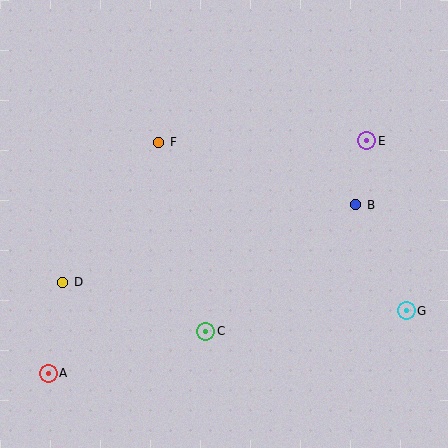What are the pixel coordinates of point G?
Point G is at (406, 311).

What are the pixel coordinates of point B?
Point B is at (356, 205).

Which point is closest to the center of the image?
Point F at (159, 142) is closest to the center.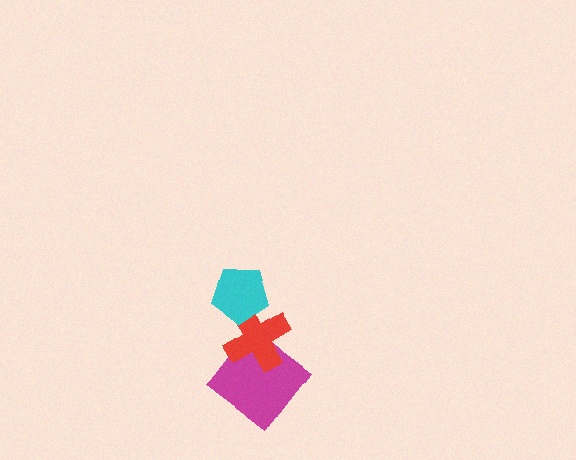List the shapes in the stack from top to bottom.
From top to bottom: the cyan pentagon, the red cross, the magenta diamond.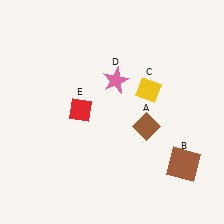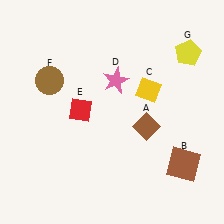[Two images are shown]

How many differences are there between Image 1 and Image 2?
There are 2 differences between the two images.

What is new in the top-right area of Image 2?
A yellow pentagon (G) was added in the top-right area of Image 2.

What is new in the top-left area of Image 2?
A brown circle (F) was added in the top-left area of Image 2.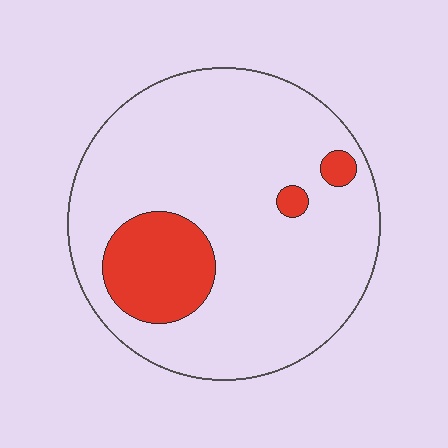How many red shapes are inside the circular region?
3.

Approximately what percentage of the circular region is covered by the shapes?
Approximately 15%.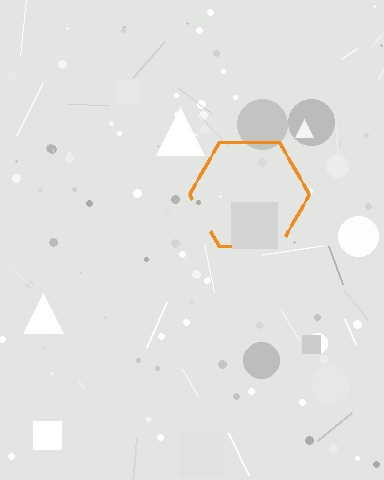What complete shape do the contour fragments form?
The contour fragments form a hexagon.